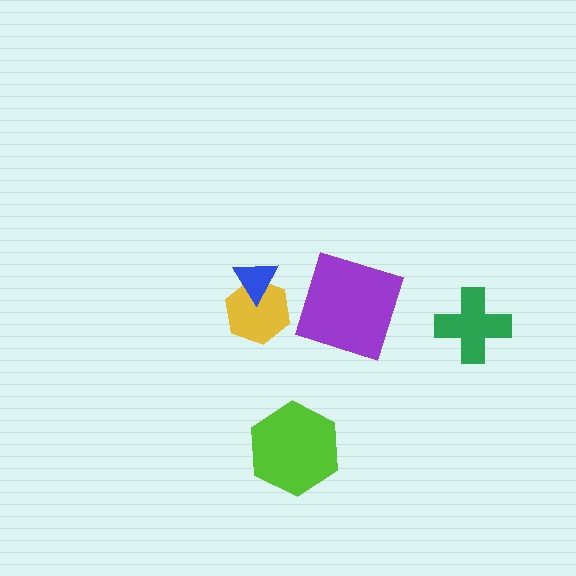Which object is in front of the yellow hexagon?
The blue triangle is in front of the yellow hexagon.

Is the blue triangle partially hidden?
No, no other shape covers it.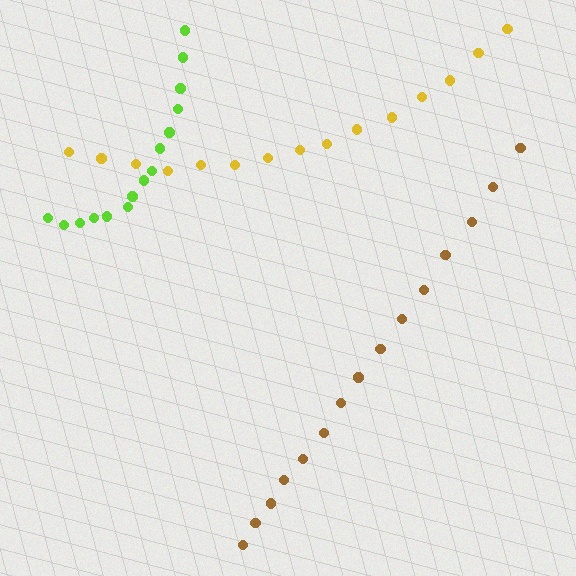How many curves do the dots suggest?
There are 3 distinct paths.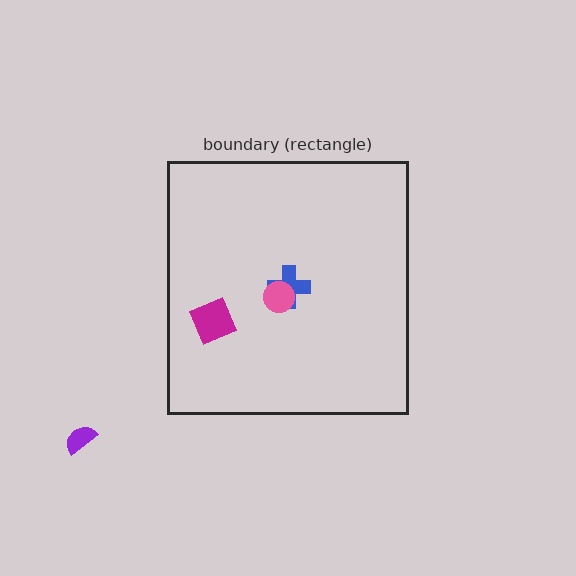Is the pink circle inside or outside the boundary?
Inside.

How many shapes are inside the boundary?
3 inside, 1 outside.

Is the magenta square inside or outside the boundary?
Inside.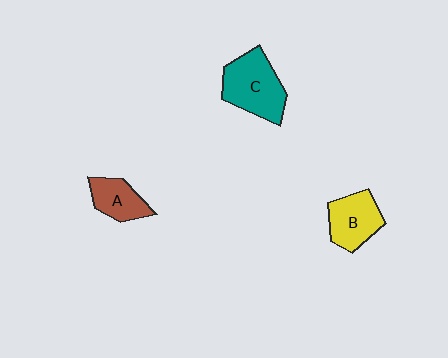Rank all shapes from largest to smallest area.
From largest to smallest: C (teal), B (yellow), A (brown).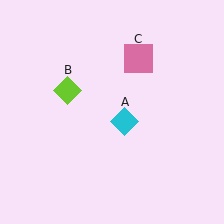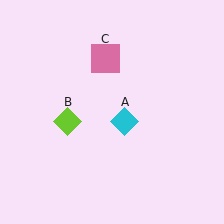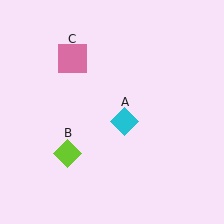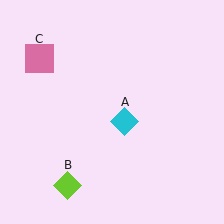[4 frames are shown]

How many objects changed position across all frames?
2 objects changed position: lime diamond (object B), pink square (object C).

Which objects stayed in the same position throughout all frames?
Cyan diamond (object A) remained stationary.